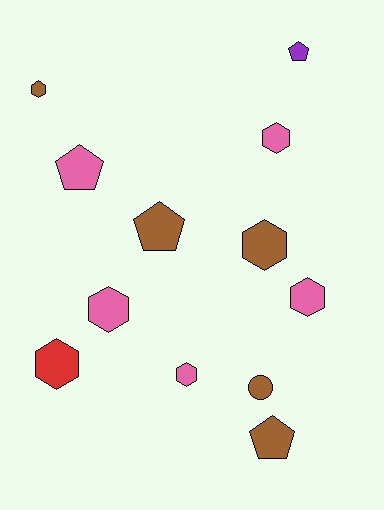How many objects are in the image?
There are 12 objects.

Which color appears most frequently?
Pink, with 5 objects.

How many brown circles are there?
There is 1 brown circle.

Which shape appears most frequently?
Hexagon, with 7 objects.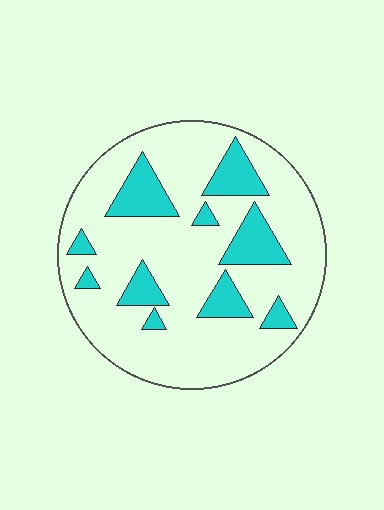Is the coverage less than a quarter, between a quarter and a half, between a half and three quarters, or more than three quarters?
Less than a quarter.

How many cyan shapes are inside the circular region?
10.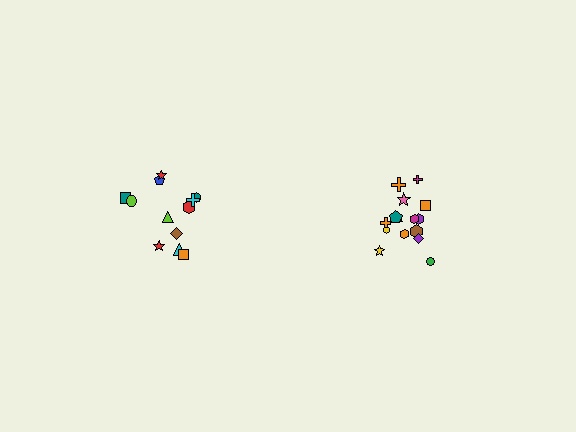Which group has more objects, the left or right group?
The right group.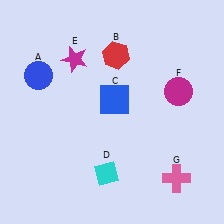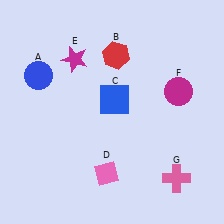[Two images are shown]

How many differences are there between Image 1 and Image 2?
There is 1 difference between the two images.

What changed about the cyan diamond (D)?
In Image 1, D is cyan. In Image 2, it changed to pink.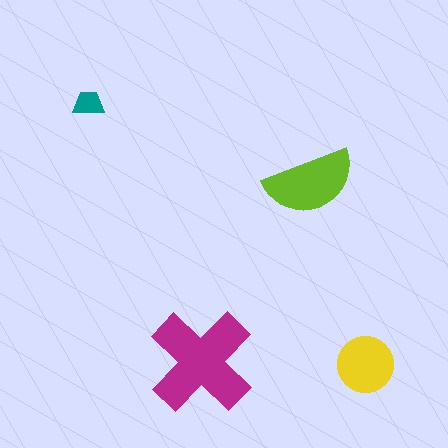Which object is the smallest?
The teal trapezoid.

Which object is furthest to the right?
The yellow circle is rightmost.